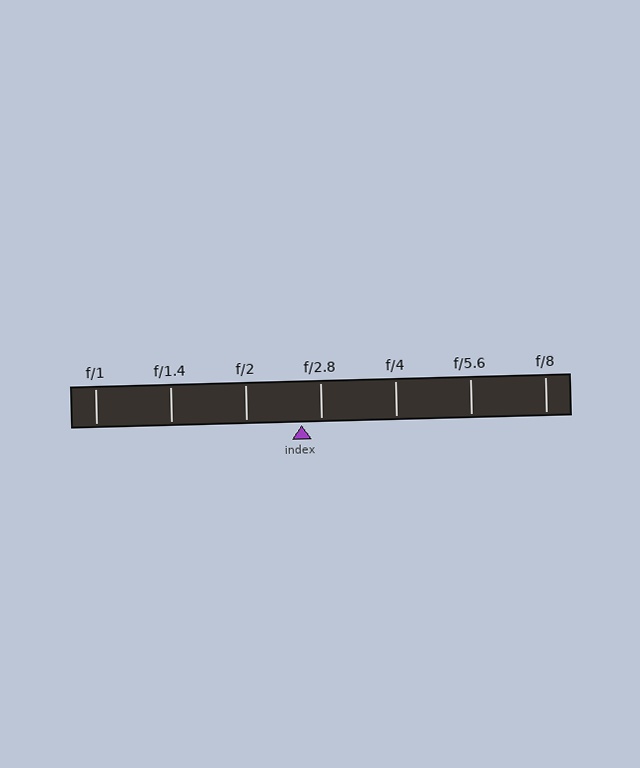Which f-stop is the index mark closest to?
The index mark is closest to f/2.8.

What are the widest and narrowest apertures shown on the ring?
The widest aperture shown is f/1 and the narrowest is f/8.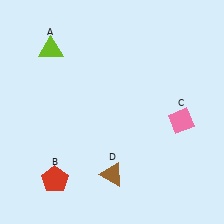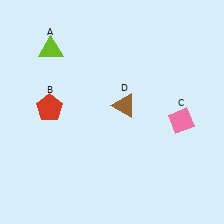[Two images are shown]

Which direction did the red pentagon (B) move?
The red pentagon (B) moved up.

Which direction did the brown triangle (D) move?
The brown triangle (D) moved up.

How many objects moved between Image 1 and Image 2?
2 objects moved between the two images.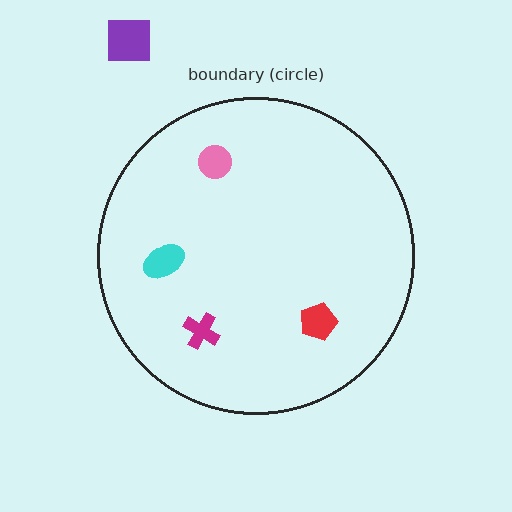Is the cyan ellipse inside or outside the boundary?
Inside.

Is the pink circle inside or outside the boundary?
Inside.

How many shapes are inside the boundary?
4 inside, 1 outside.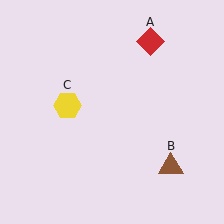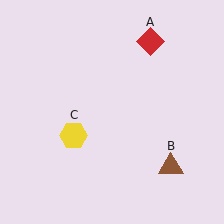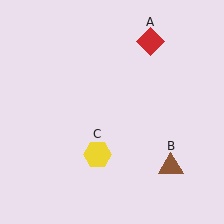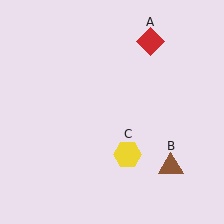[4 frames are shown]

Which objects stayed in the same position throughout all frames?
Red diamond (object A) and brown triangle (object B) remained stationary.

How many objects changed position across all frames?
1 object changed position: yellow hexagon (object C).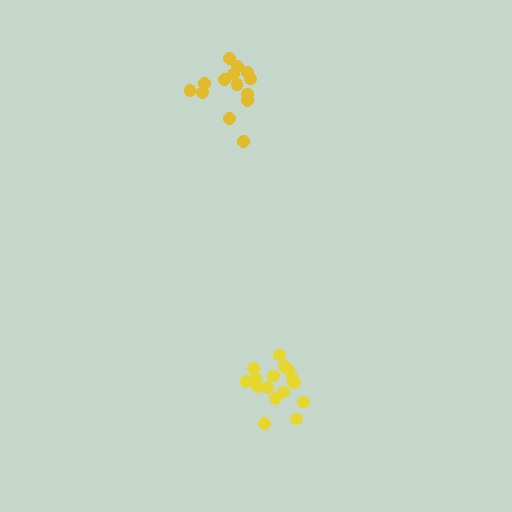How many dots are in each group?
Group 1: 17 dots, Group 2: 14 dots (31 total).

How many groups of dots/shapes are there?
There are 2 groups.